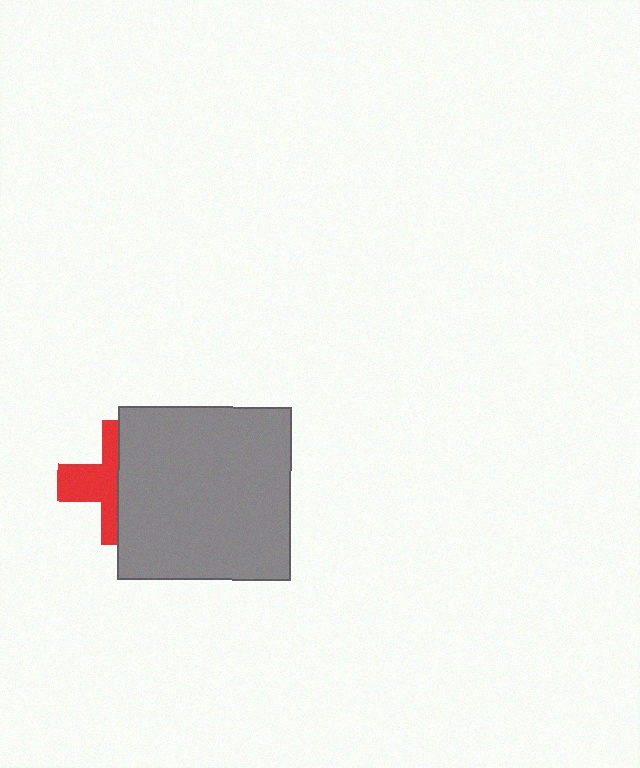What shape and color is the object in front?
The object in front is a gray square.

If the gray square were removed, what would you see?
You would see the complete red cross.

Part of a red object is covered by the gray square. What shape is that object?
It is a cross.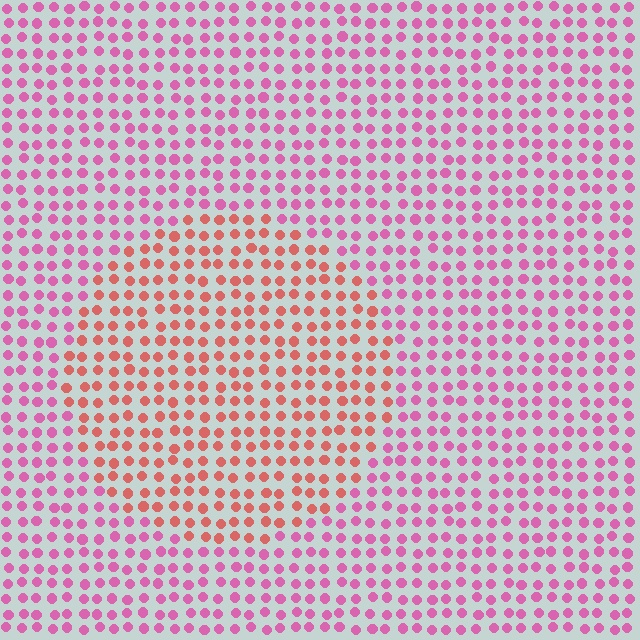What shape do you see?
I see a circle.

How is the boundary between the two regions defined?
The boundary is defined purely by a slight shift in hue (about 40 degrees). Spacing, size, and orientation are identical on both sides.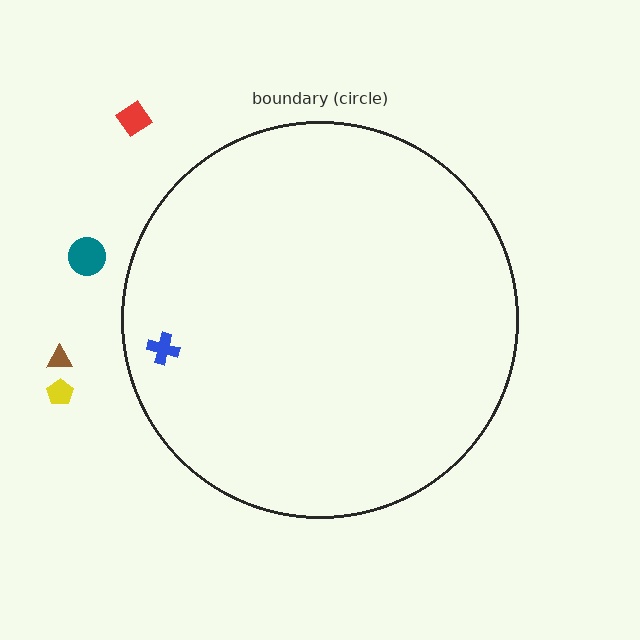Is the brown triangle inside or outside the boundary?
Outside.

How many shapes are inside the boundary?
1 inside, 4 outside.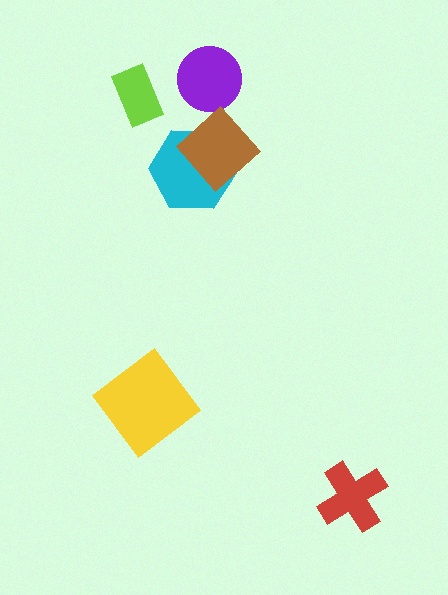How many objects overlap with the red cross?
0 objects overlap with the red cross.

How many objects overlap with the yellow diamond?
0 objects overlap with the yellow diamond.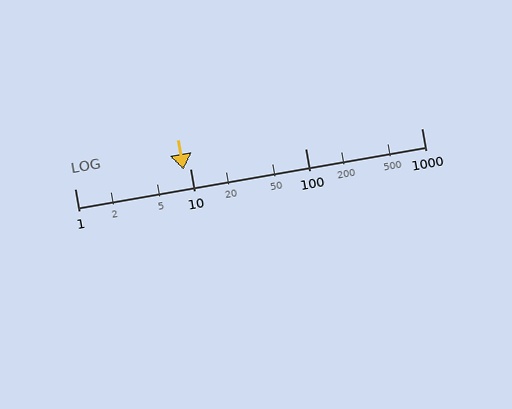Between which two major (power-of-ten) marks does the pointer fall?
The pointer is between 1 and 10.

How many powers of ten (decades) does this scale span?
The scale spans 3 decades, from 1 to 1000.